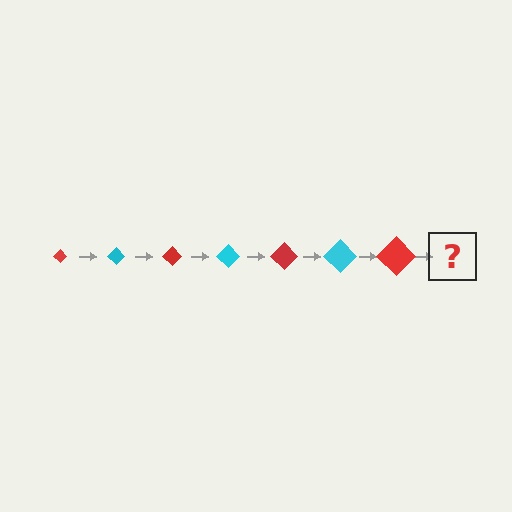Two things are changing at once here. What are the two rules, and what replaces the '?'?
The two rules are that the diamond grows larger each step and the color cycles through red and cyan. The '?' should be a cyan diamond, larger than the previous one.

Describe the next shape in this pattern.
It should be a cyan diamond, larger than the previous one.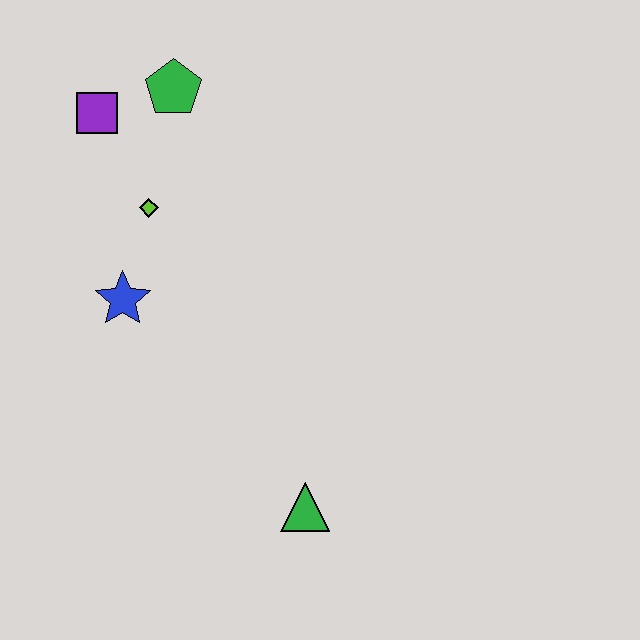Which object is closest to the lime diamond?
The blue star is closest to the lime diamond.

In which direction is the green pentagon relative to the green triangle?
The green pentagon is above the green triangle.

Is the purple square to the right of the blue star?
No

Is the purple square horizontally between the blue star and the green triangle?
No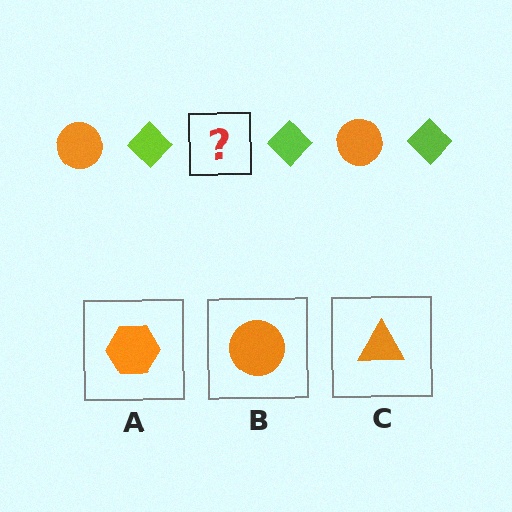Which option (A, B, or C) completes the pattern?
B.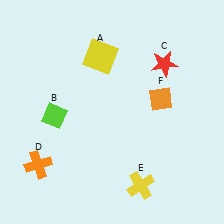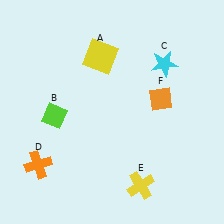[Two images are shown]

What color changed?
The star (C) changed from red in Image 1 to cyan in Image 2.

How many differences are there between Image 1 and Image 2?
There is 1 difference between the two images.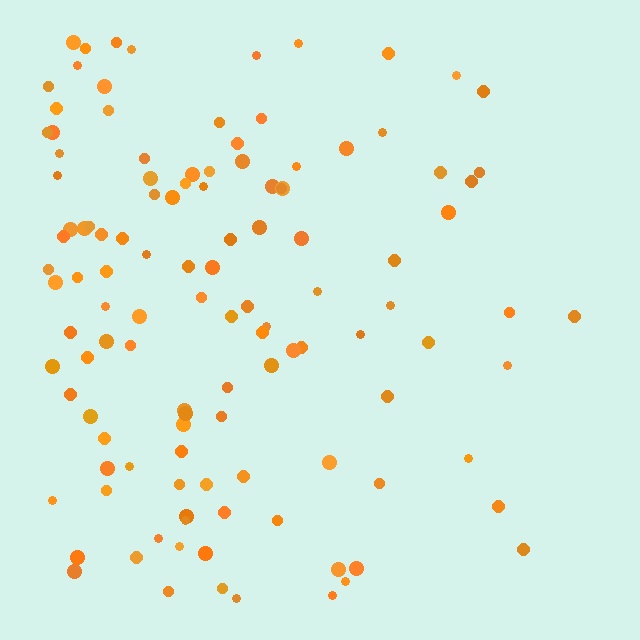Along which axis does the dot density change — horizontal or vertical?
Horizontal.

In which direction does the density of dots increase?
From right to left, with the left side densest.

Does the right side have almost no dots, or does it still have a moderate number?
Still a moderate number, just noticeably fewer than the left.